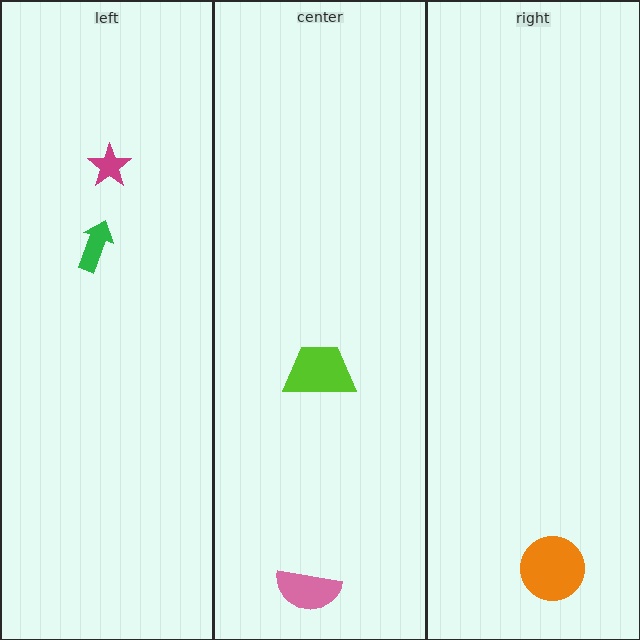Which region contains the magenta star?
The left region.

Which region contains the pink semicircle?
The center region.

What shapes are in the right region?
The orange circle.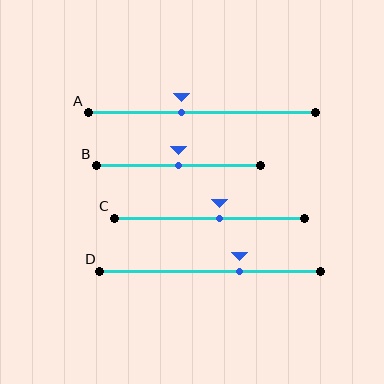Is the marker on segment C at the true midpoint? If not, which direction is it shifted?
No, the marker on segment C is shifted to the right by about 5% of the segment length.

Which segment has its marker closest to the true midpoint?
Segment B has its marker closest to the true midpoint.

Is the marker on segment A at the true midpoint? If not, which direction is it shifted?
No, the marker on segment A is shifted to the left by about 9% of the segment length.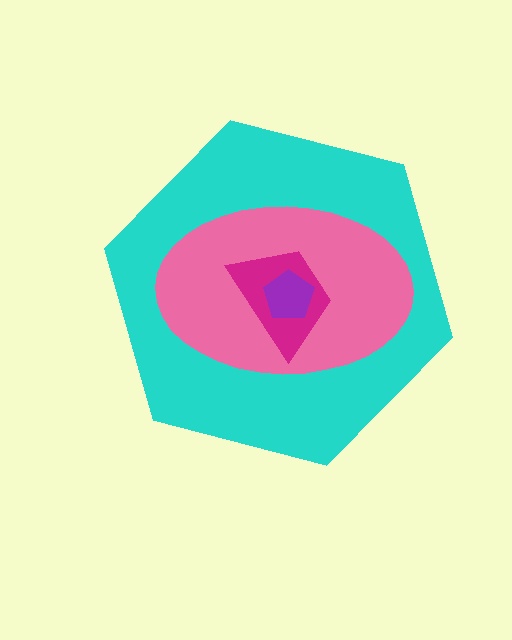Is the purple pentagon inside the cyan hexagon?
Yes.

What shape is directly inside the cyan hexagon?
The pink ellipse.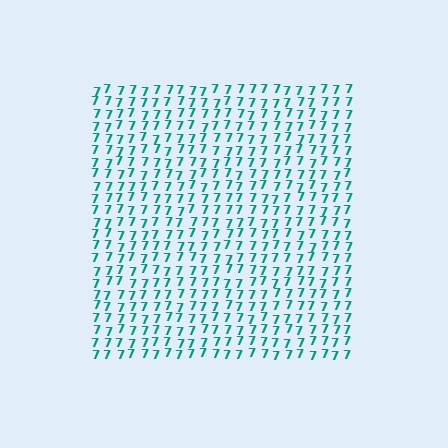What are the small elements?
The small elements are digit 7's.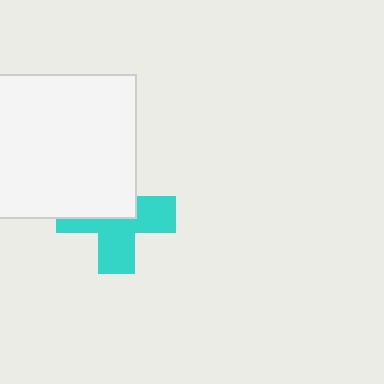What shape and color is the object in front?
The object in front is a white square.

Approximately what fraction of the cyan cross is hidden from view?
Roughly 46% of the cyan cross is hidden behind the white square.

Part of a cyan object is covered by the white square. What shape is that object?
It is a cross.